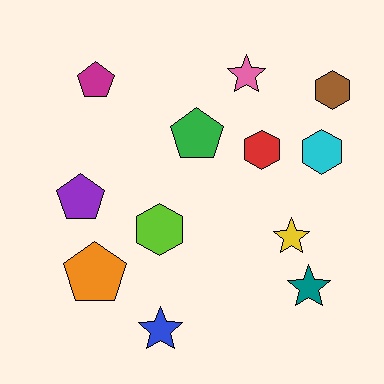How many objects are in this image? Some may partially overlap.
There are 12 objects.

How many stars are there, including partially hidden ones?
There are 4 stars.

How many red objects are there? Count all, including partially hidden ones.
There is 1 red object.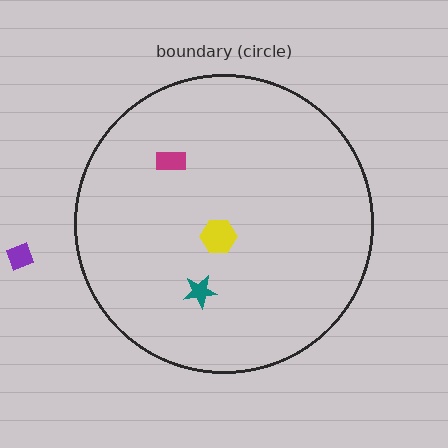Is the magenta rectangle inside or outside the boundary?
Inside.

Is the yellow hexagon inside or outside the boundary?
Inside.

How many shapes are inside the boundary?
3 inside, 1 outside.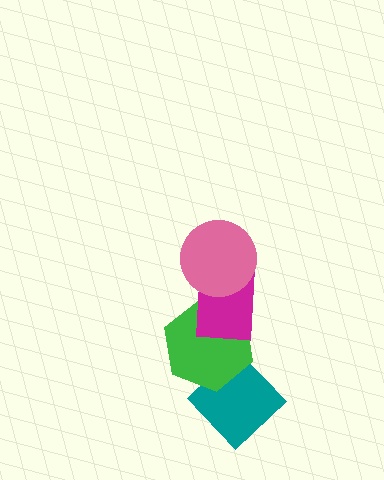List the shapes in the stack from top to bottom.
From top to bottom: the pink circle, the magenta rectangle, the green hexagon, the teal diamond.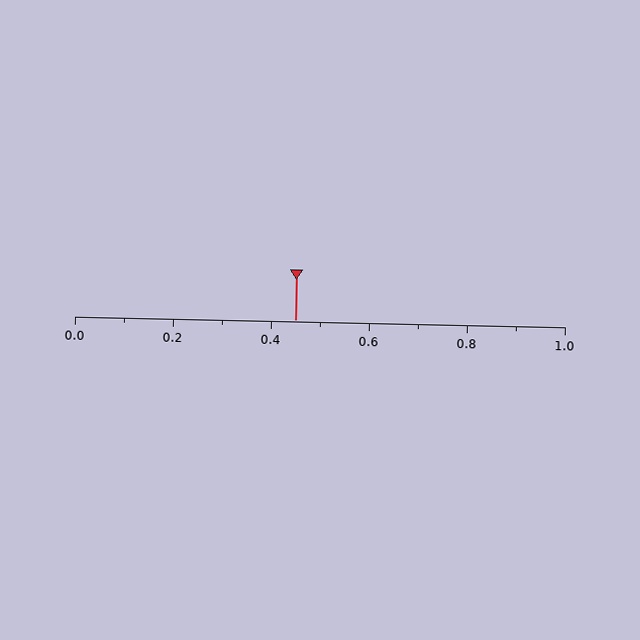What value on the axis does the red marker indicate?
The marker indicates approximately 0.45.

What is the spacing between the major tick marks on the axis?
The major ticks are spaced 0.2 apart.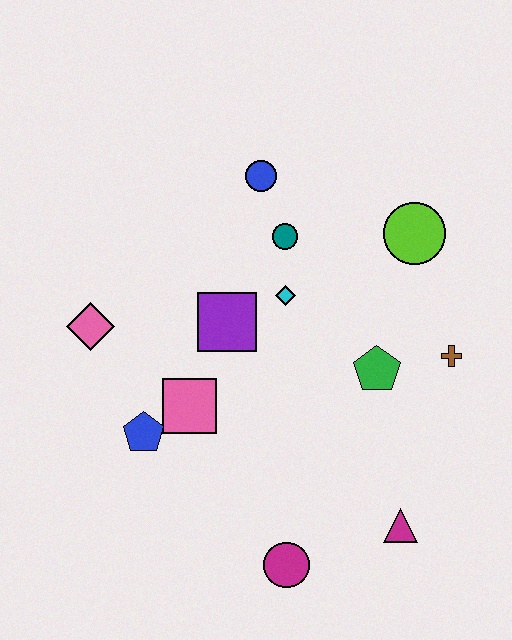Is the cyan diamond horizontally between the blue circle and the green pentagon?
Yes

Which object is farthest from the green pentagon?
The pink diamond is farthest from the green pentagon.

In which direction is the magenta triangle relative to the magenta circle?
The magenta triangle is to the right of the magenta circle.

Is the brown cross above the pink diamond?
No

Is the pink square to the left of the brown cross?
Yes